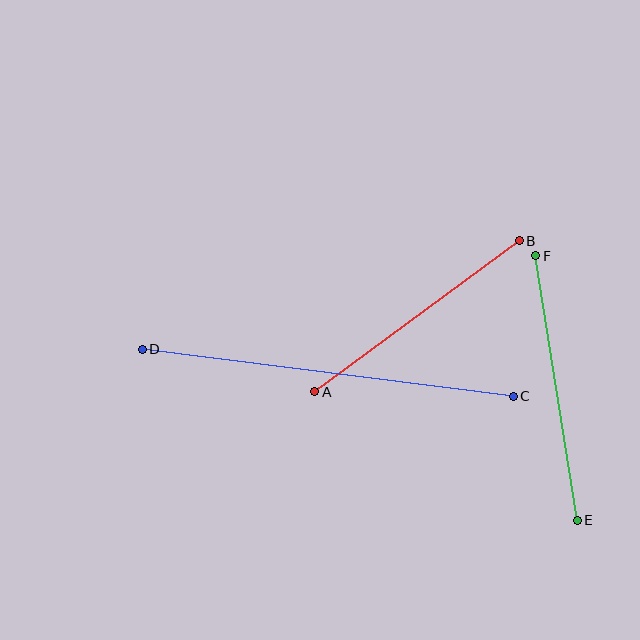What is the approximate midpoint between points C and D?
The midpoint is at approximately (328, 373) pixels.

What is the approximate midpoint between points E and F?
The midpoint is at approximately (556, 388) pixels.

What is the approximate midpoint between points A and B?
The midpoint is at approximately (417, 316) pixels.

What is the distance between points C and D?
The distance is approximately 374 pixels.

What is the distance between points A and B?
The distance is approximately 254 pixels.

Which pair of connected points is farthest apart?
Points C and D are farthest apart.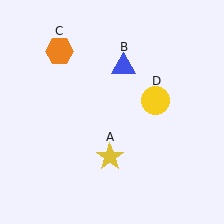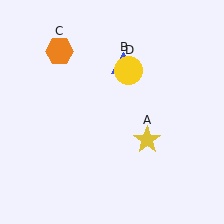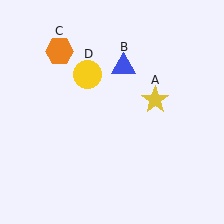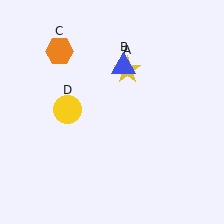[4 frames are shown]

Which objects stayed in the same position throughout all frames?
Blue triangle (object B) and orange hexagon (object C) remained stationary.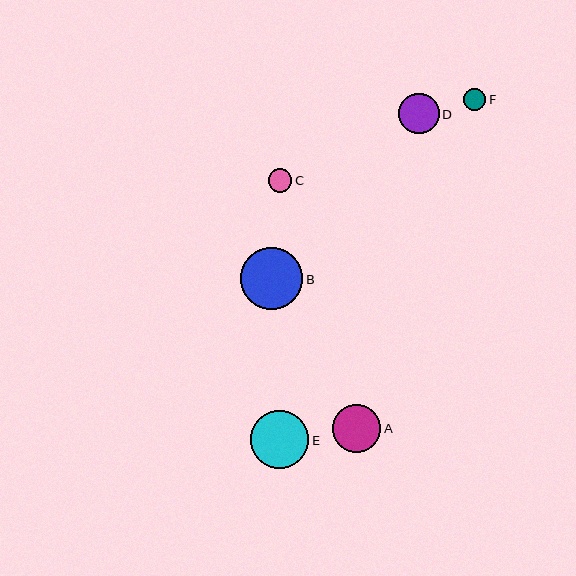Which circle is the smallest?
Circle F is the smallest with a size of approximately 23 pixels.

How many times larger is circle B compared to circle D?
Circle B is approximately 1.5 times the size of circle D.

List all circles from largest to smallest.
From largest to smallest: B, E, A, D, C, F.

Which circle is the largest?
Circle B is the largest with a size of approximately 62 pixels.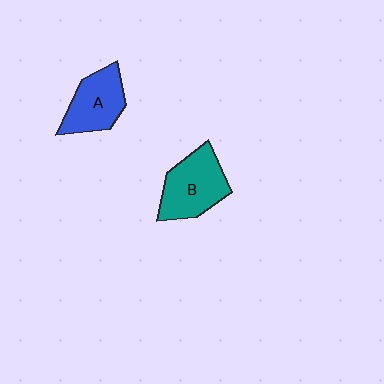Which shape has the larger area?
Shape B (teal).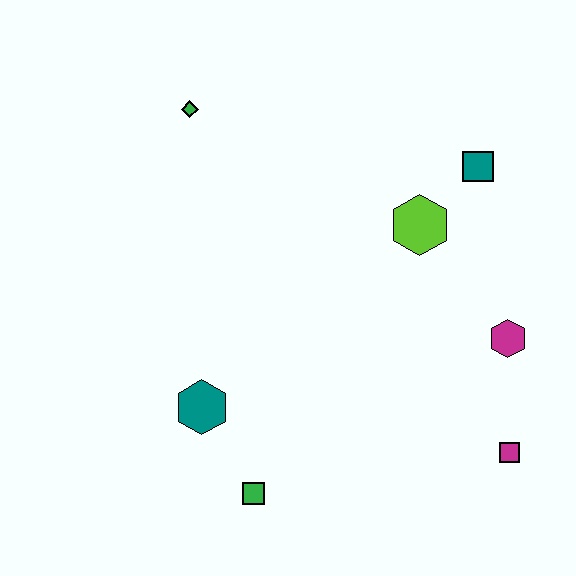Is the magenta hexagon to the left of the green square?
No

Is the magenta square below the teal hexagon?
Yes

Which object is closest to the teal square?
The lime hexagon is closest to the teal square.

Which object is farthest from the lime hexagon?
The green square is farthest from the lime hexagon.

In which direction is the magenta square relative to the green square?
The magenta square is to the right of the green square.